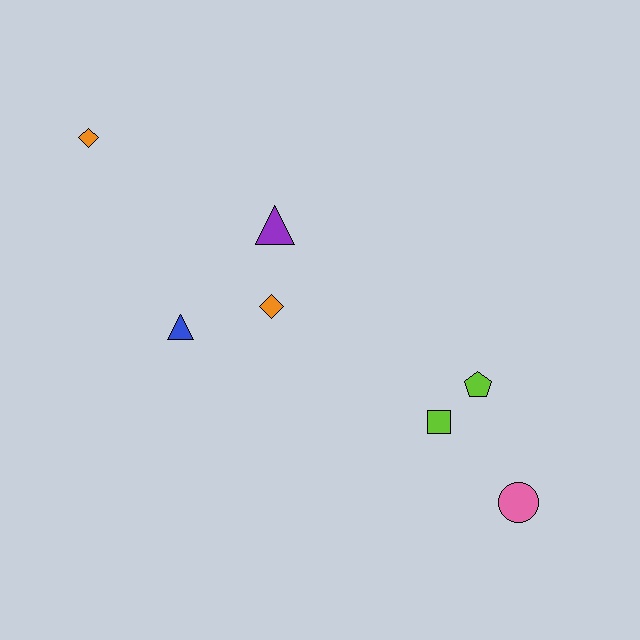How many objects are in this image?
There are 7 objects.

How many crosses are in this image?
There are no crosses.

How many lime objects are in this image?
There are 2 lime objects.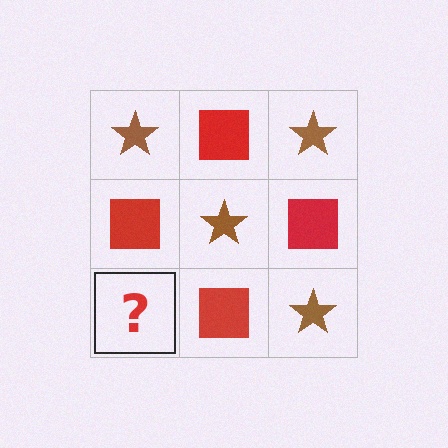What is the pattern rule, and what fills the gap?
The rule is that it alternates brown star and red square in a checkerboard pattern. The gap should be filled with a brown star.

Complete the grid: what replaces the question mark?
The question mark should be replaced with a brown star.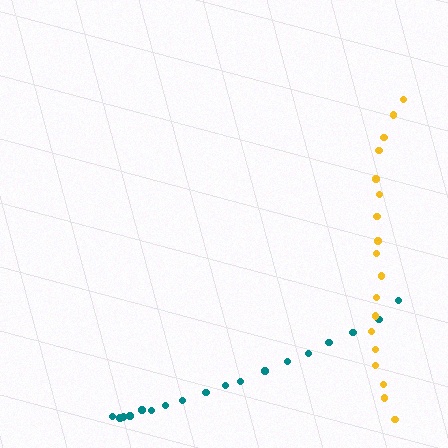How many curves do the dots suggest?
There are 2 distinct paths.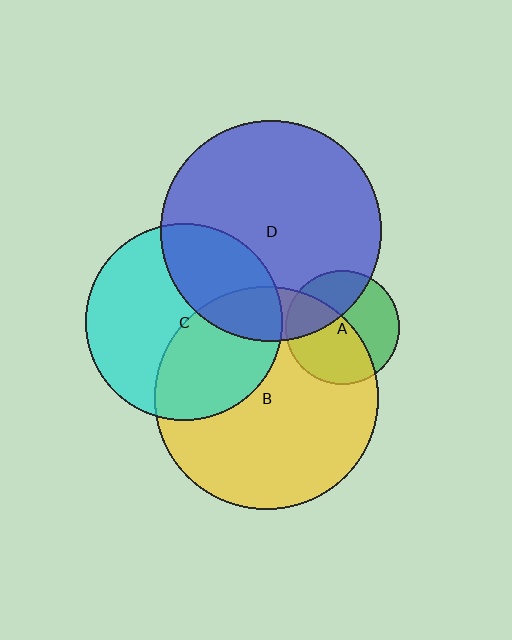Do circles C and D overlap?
Yes.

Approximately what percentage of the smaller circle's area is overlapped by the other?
Approximately 30%.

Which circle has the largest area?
Circle B (yellow).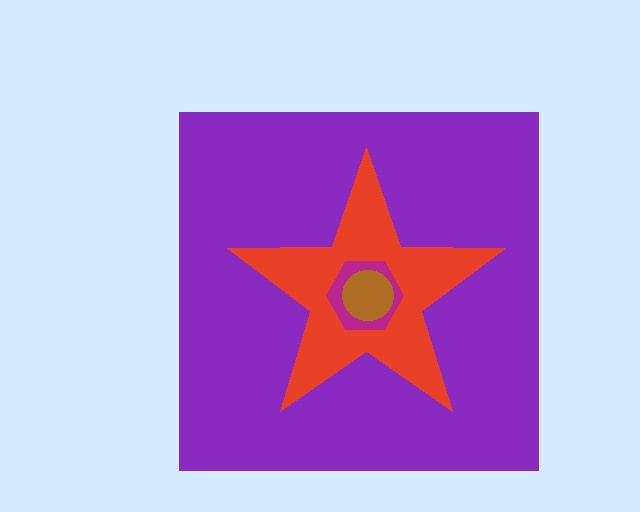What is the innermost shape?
The brown circle.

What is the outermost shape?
The purple square.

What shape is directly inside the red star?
The magenta hexagon.